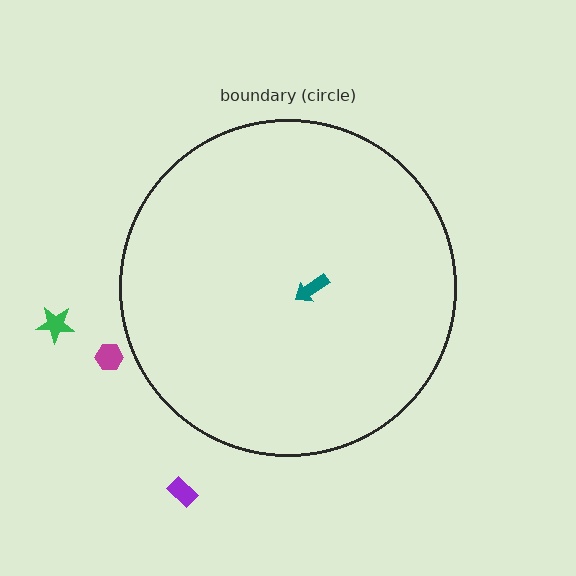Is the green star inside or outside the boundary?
Outside.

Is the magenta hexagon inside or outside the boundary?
Outside.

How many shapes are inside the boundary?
1 inside, 3 outside.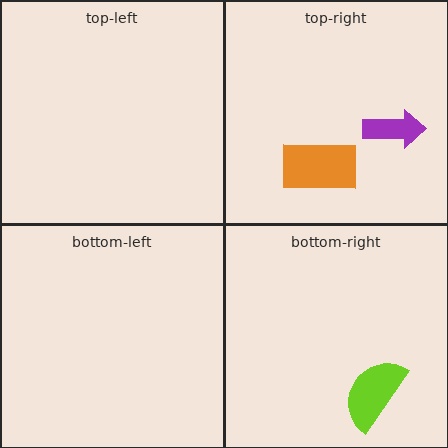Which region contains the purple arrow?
The top-right region.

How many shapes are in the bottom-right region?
1.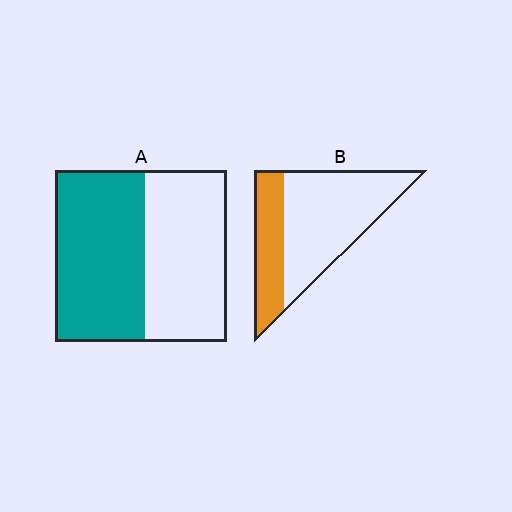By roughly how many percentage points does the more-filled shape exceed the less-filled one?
By roughly 20 percentage points (A over B).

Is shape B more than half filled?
No.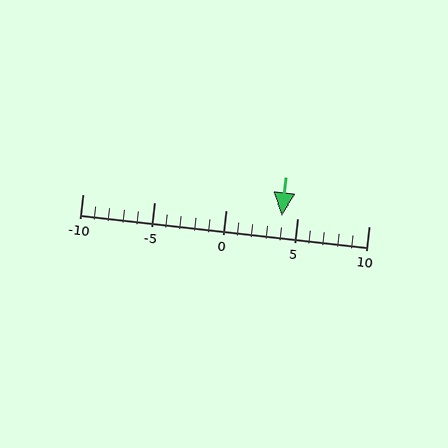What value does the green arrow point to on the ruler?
The green arrow points to approximately 4.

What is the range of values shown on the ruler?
The ruler shows values from -10 to 10.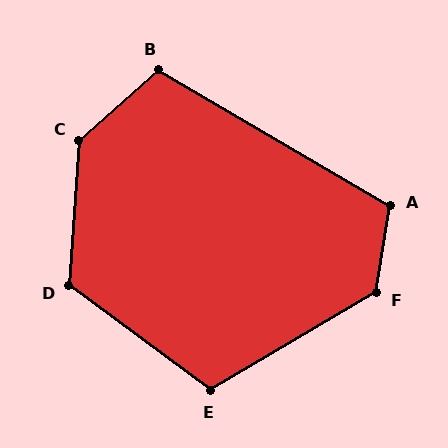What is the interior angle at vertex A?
Approximately 112 degrees (obtuse).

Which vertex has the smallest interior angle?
B, at approximately 108 degrees.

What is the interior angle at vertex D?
Approximately 122 degrees (obtuse).